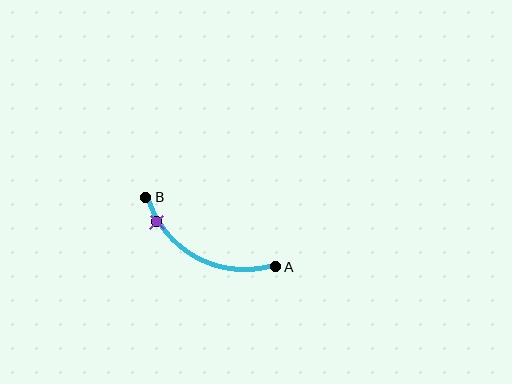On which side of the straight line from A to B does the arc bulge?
The arc bulges below the straight line connecting A and B.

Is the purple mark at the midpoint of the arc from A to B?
No. The purple mark lies on the arc but is closer to endpoint B. The arc midpoint would be at the point on the curve equidistant along the arc from both A and B.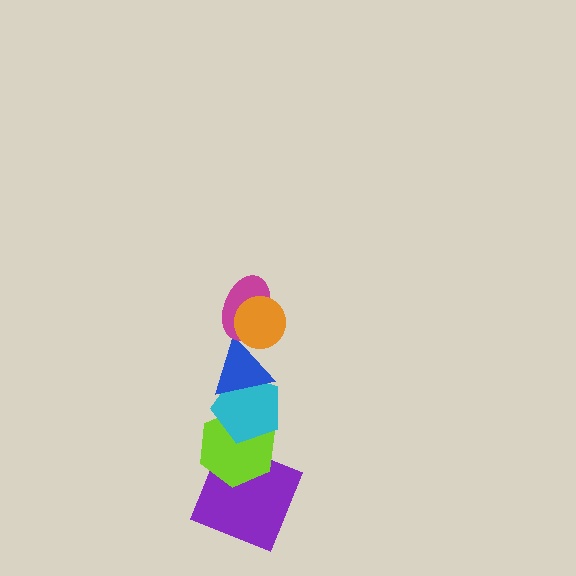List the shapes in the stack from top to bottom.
From top to bottom: the orange circle, the magenta ellipse, the blue triangle, the cyan pentagon, the lime hexagon, the purple square.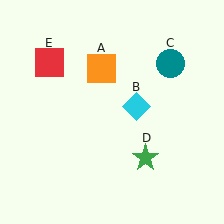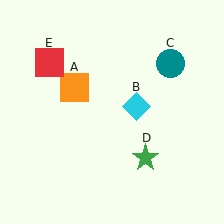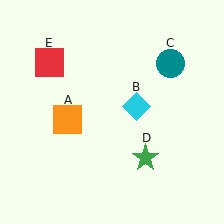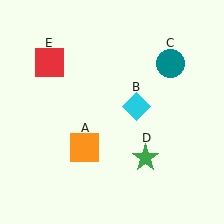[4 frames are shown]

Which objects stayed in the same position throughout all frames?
Cyan diamond (object B) and teal circle (object C) and green star (object D) and red square (object E) remained stationary.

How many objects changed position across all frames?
1 object changed position: orange square (object A).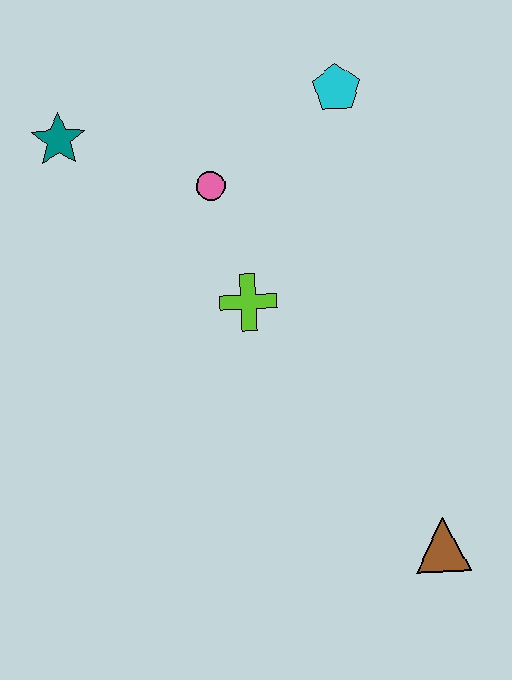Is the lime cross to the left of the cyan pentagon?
Yes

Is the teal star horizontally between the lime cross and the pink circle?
No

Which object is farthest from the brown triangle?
The teal star is farthest from the brown triangle.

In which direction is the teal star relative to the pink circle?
The teal star is to the left of the pink circle.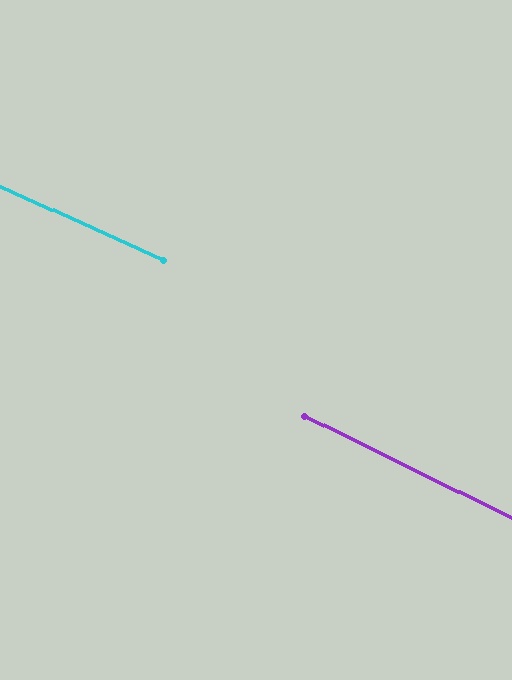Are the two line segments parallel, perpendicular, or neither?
Parallel — their directions differ by only 1.9°.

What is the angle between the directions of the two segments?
Approximately 2 degrees.